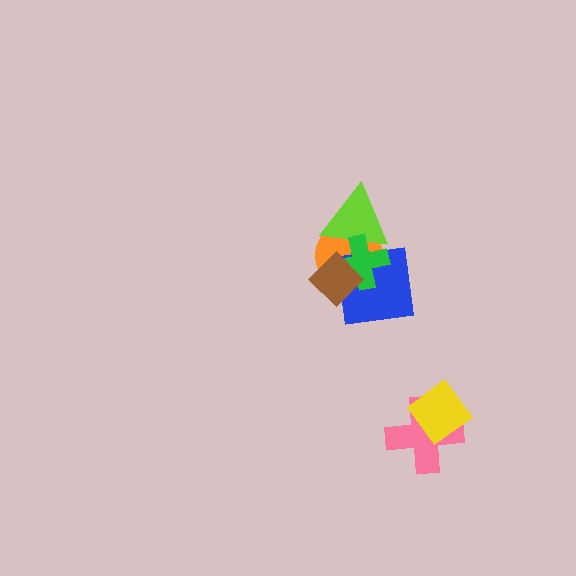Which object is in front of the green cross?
The brown diamond is in front of the green cross.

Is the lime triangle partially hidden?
Yes, it is partially covered by another shape.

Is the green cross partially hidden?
Yes, it is partially covered by another shape.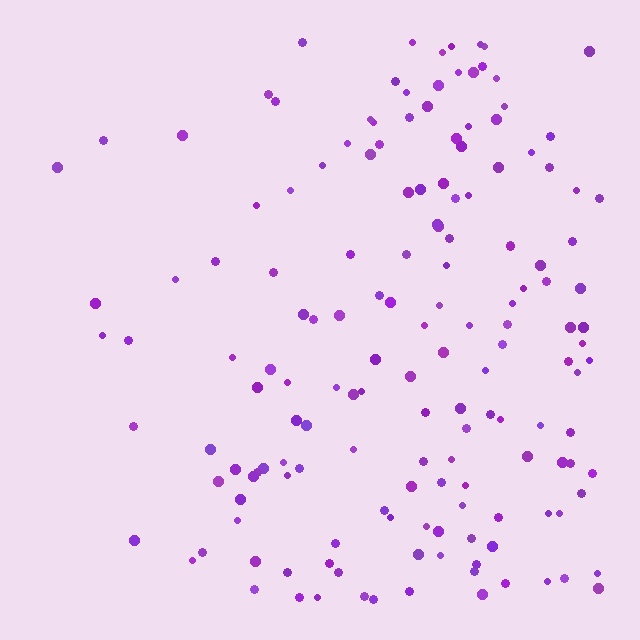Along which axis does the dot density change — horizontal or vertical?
Horizontal.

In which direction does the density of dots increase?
From left to right, with the right side densest.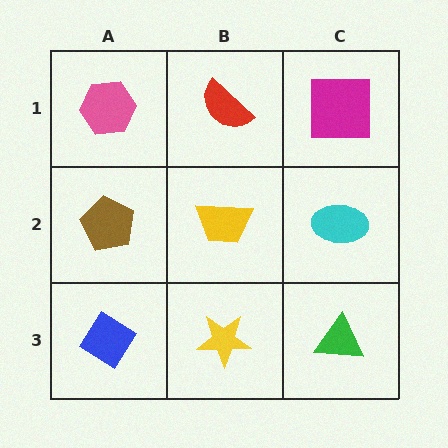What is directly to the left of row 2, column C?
A yellow trapezoid.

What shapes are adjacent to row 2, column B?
A red semicircle (row 1, column B), a yellow star (row 3, column B), a brown pentagon (row 2, column A), a cyan ellipse (row 2, column C).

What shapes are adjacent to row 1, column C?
A cyan ellipse (row 2, column C), a red semicircle (row 1, column B).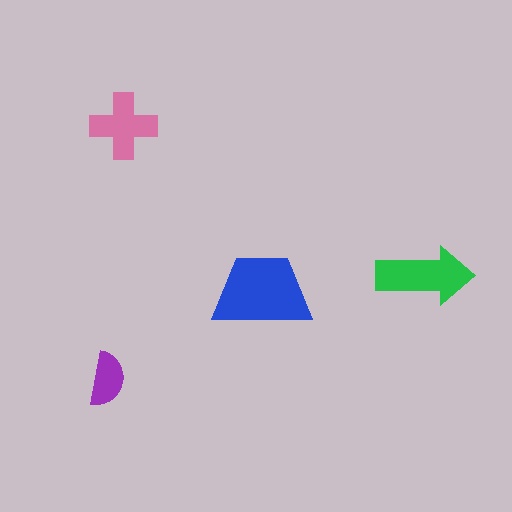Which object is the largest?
The blue trapezoid.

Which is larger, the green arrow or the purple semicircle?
The green arrow.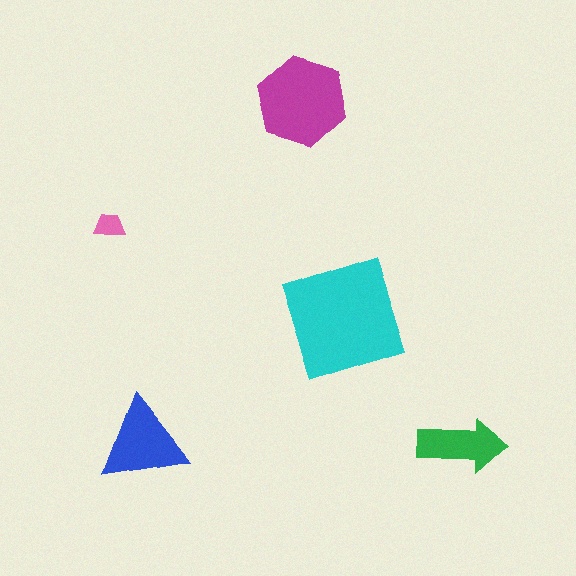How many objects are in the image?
There are 5 objects in the image.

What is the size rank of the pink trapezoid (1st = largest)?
5th.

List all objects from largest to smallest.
The cyan square, the magenta hexagon, the blue triangle, the green arrow, the pink trapezoid.